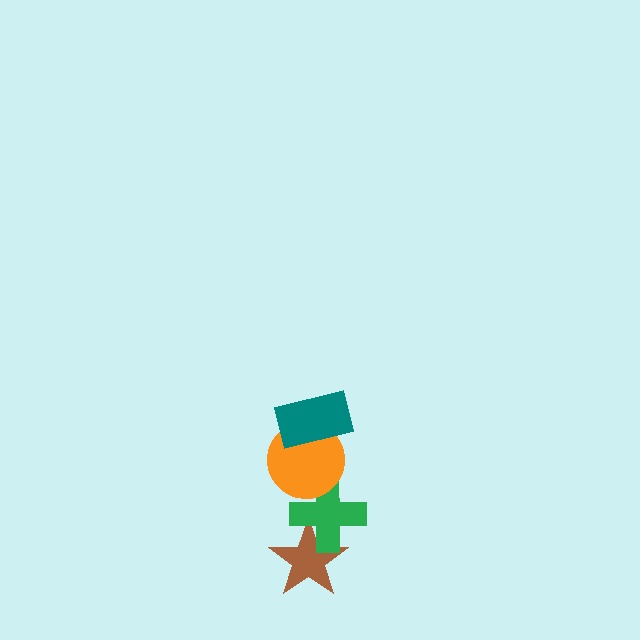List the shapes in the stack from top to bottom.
From top to bottom: the teal rectangle, the orange circle, the green cross, the brown star.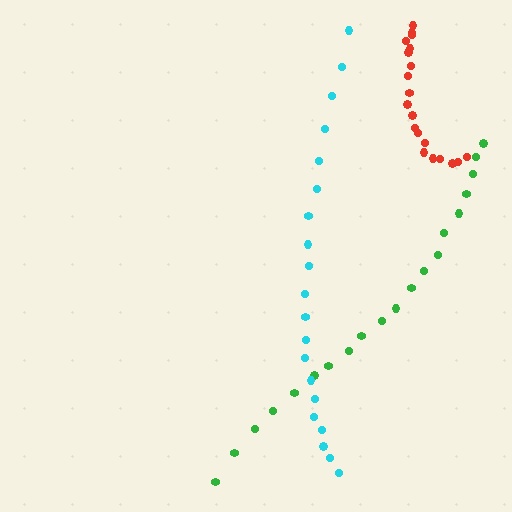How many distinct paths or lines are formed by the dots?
There are 3 distinct paths.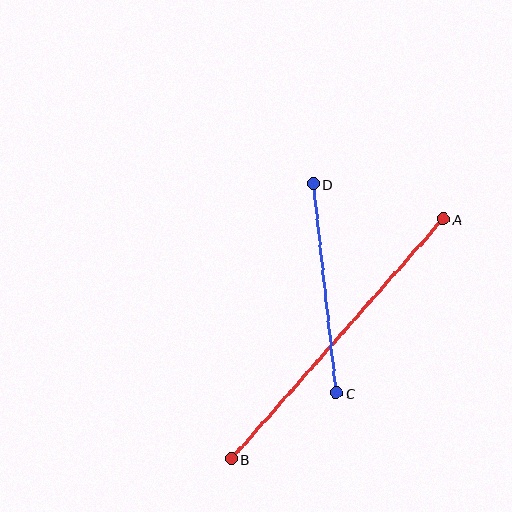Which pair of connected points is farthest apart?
Points A and B are farthest apart.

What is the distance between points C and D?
The distance is approximately 210 pixels.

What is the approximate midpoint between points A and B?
The midpoint is at approximately (337, 339) pixels.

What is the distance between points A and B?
The distance is approximately 320 pixels.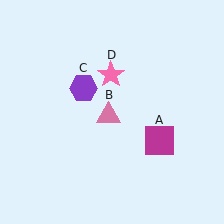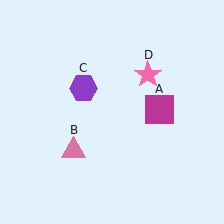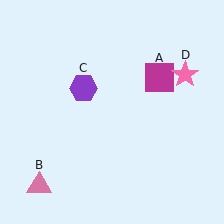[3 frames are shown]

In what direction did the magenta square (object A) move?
The magenta square (object A) moved up.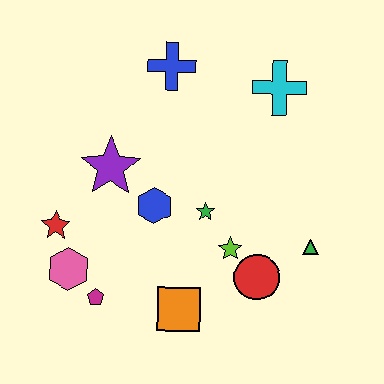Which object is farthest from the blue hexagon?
The cyan cross is farthest from the blue hexagon.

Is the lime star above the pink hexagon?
Yes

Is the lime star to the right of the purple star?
Yes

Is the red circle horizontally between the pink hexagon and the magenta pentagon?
No